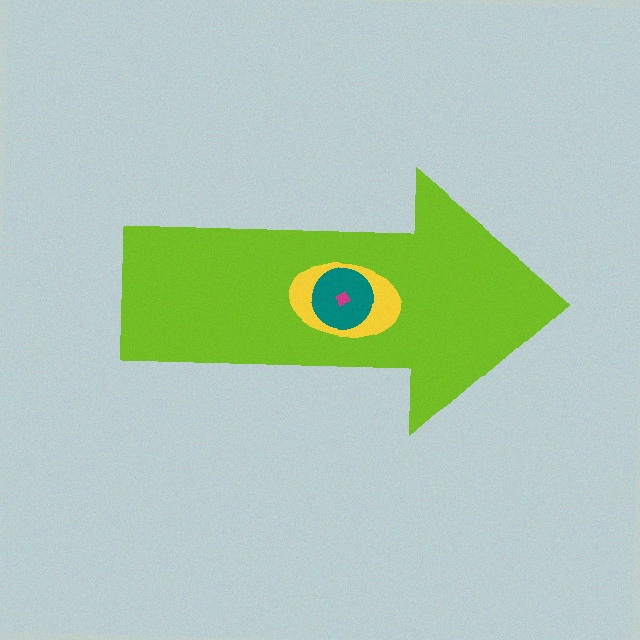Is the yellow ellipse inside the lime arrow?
Yes.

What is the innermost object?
The magenta diamond.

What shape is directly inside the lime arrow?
The yellow ellipse.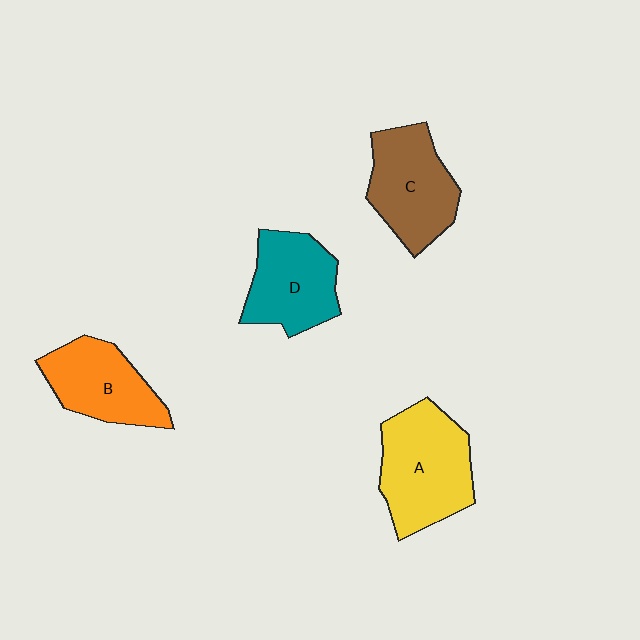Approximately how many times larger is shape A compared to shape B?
Approximately 1.3 times.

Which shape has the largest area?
Shape A (yellow).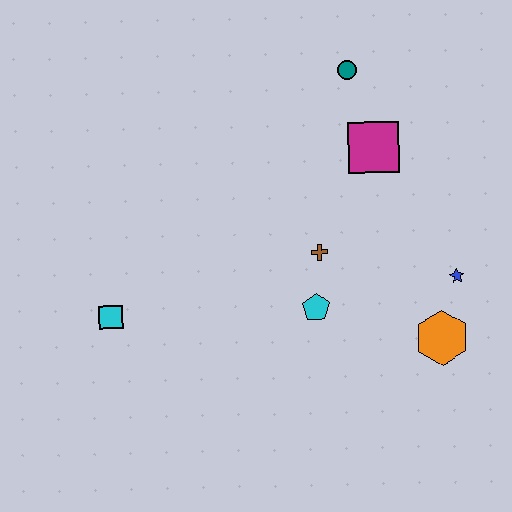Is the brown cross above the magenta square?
No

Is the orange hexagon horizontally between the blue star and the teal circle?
Yes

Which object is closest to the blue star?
The orange hexagon is closest to the blue star.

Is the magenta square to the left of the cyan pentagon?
No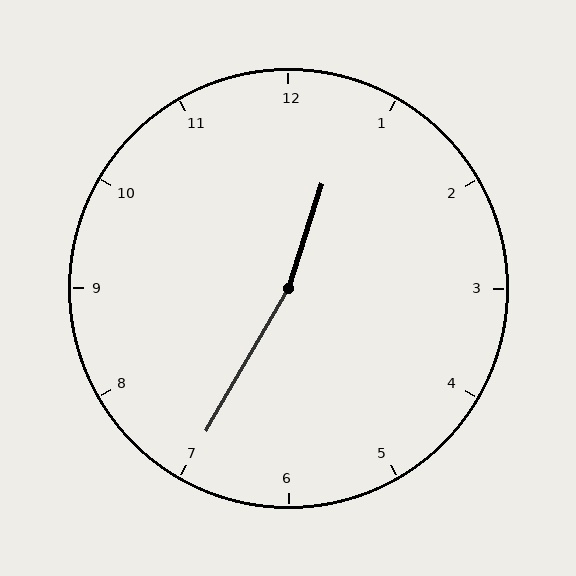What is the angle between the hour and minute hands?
Approximately 168 degrees.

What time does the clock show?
12:35.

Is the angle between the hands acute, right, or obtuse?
It is obtuse.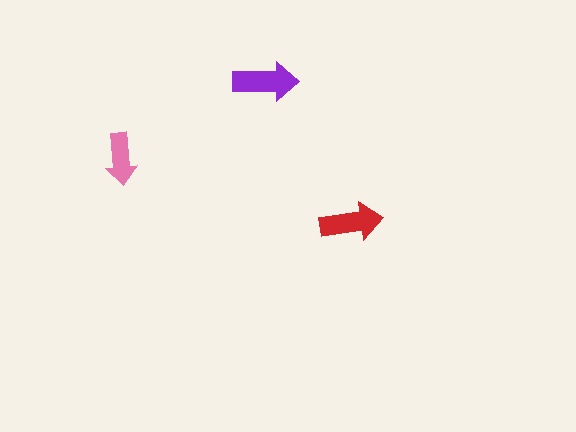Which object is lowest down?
The red arrow is bottommost.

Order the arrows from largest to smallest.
the purple one, the red one, the pink one.